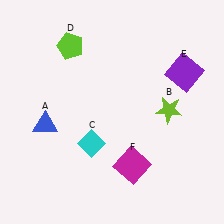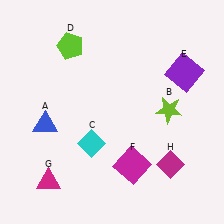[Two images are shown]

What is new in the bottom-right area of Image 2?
A magenta diamond (H) was added in the bottom-right area of Image 2.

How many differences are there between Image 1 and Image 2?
There are 2 differences between the two images.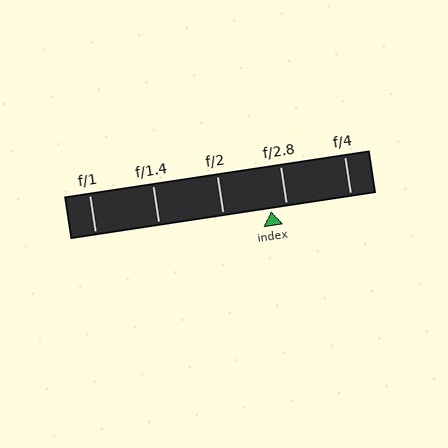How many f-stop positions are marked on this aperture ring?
There are 5 f-stop positions marked.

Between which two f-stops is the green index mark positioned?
The index mark is between f/2 and f/2.8.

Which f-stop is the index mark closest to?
The index mark is closest to f/2.8.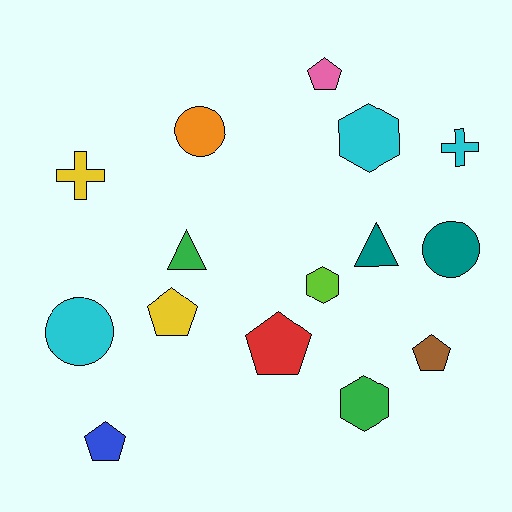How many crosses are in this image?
There are 2 crosses.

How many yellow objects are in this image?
There are 2 yellow objects.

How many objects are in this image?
There are 15 objects.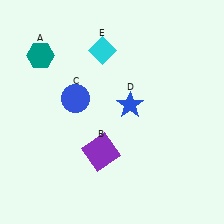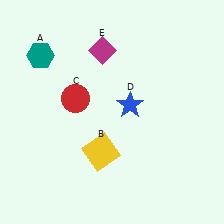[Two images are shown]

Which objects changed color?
B changed from purple to yellow. C changed from blue to red. E changed from cyan to magenta.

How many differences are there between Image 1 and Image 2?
There are 3 differences between the two images.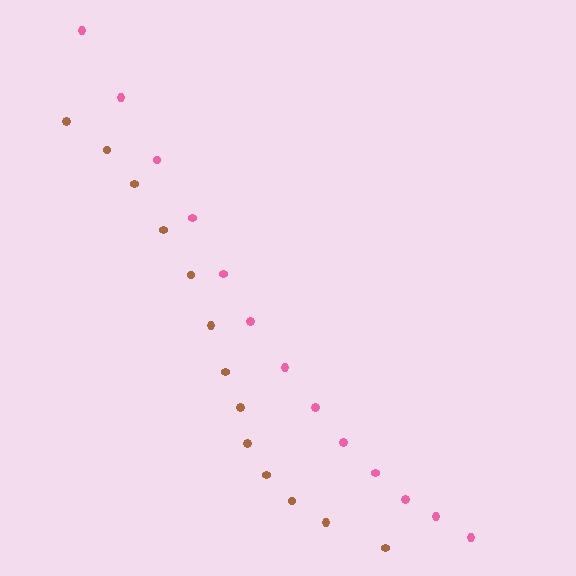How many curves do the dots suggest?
There are 2 distinct paths.